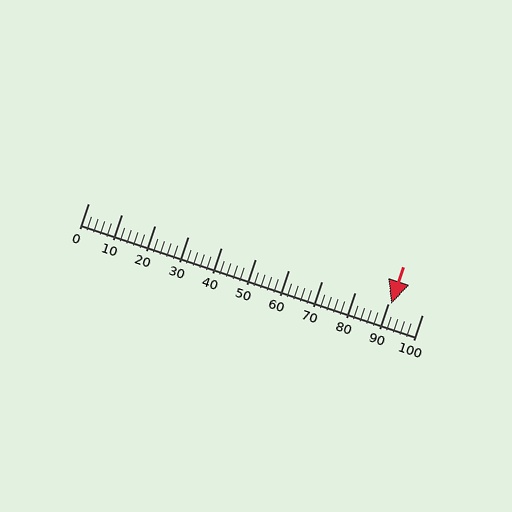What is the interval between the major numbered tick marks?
The major tick marks are spaced 10 units apart.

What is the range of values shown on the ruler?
The ruler shows values from 0 to 100.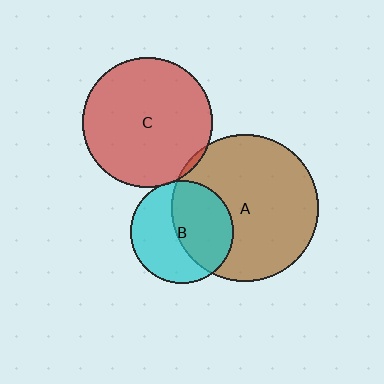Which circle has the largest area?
Circle A (brown).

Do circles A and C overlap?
Yes.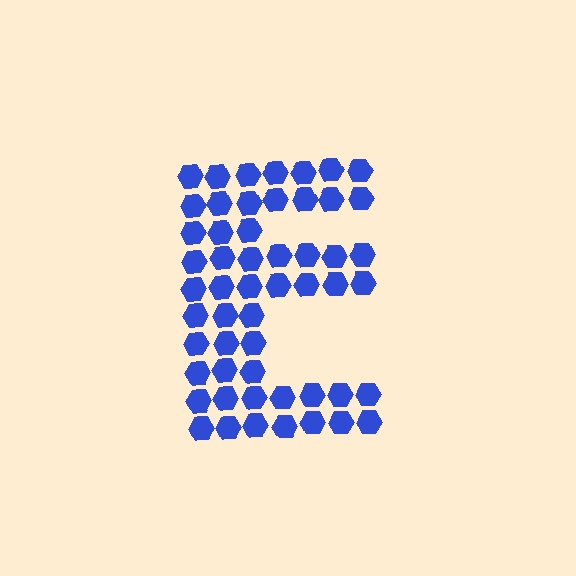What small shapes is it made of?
It is made of small hexagons.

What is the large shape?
The large shape is the letter E.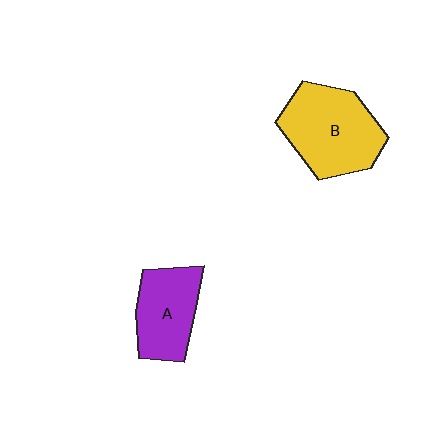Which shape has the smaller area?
Shape A (purple).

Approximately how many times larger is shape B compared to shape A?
Approximately 1.4 times.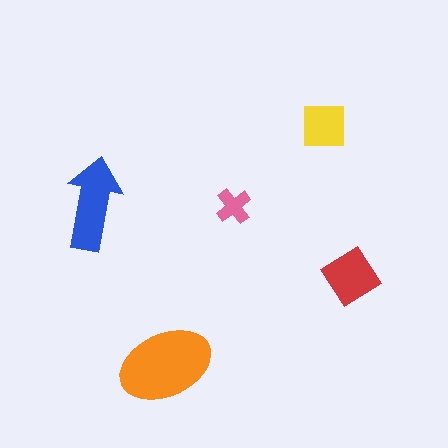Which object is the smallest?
The pink cross.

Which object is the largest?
The orange ellipse.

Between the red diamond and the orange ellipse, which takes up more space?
The orange ellipse.